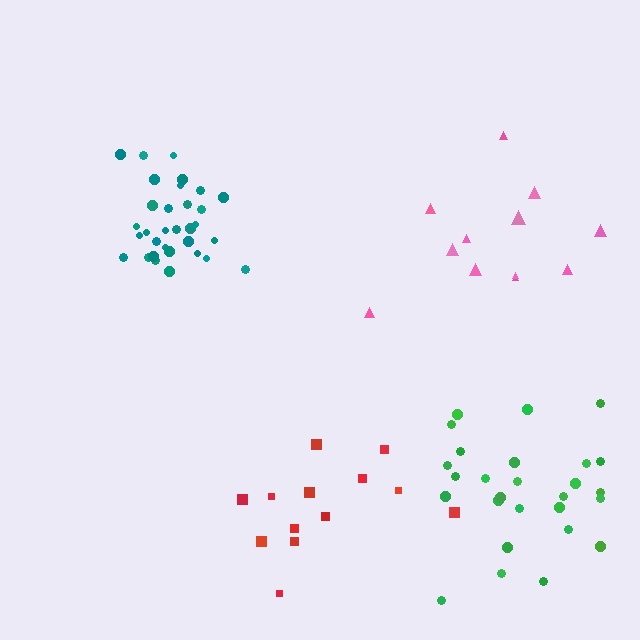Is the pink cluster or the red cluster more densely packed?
Red.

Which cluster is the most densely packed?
Teal.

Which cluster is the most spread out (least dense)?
Pink.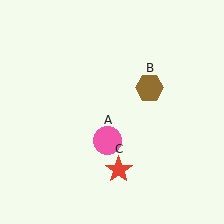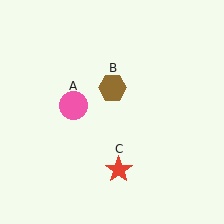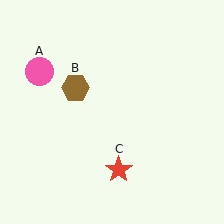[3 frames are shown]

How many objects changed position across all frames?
2 objects changed position: pink circle (object A), brown hexagon (object B).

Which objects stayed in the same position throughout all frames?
Red star (object C) remained stationary.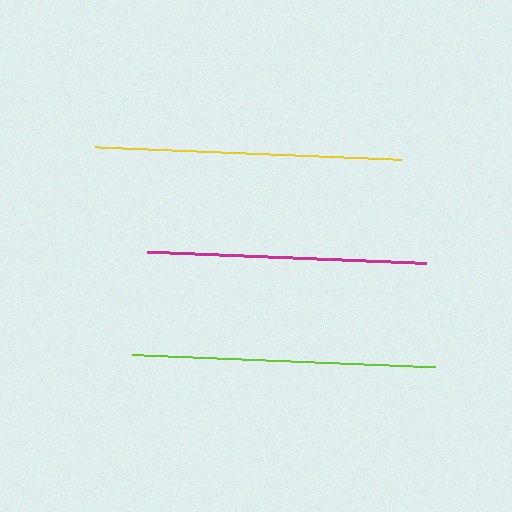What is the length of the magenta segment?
The magenta segment is approximately 280 pixels long.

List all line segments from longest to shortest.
From longest to shortest: yellow, lime, magenta.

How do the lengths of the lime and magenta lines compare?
The lime and magenta lines are approximately the same length.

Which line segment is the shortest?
The magenta line is the shortest at approximately 280 pixels.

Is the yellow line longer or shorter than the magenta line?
The yellow line is longer than the magenta line.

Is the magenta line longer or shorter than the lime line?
The lime line is longer than the magenta line.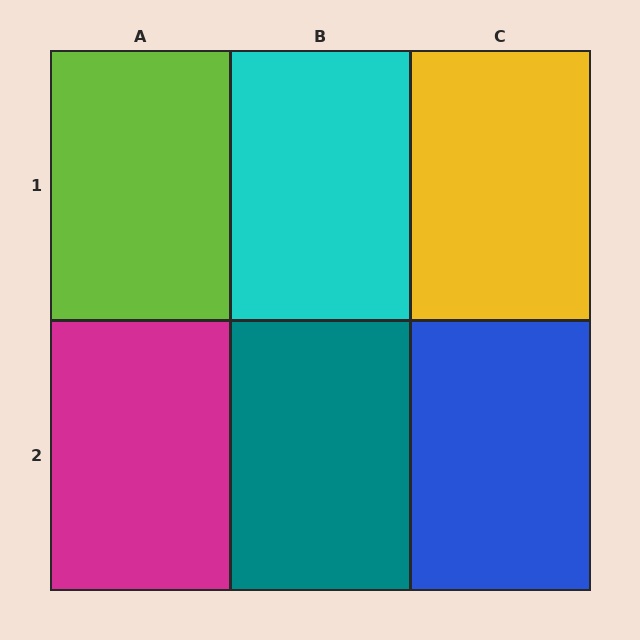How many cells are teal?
1 cell is teal.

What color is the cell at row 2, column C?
Blue.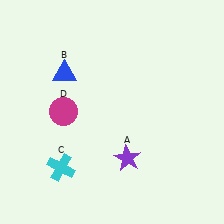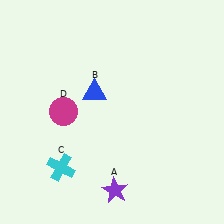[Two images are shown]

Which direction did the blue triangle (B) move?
The blue triangle (B) moved right.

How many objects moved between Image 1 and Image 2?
2 objects moved between the two images.